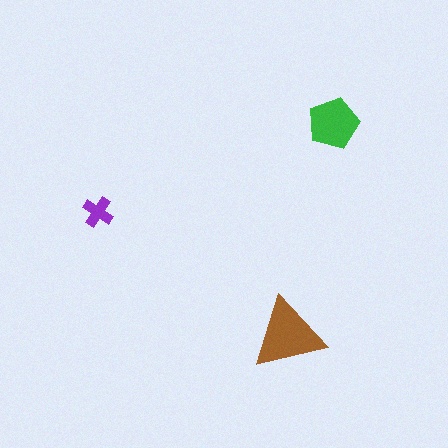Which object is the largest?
The brown triangle.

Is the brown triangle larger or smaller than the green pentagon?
Larger.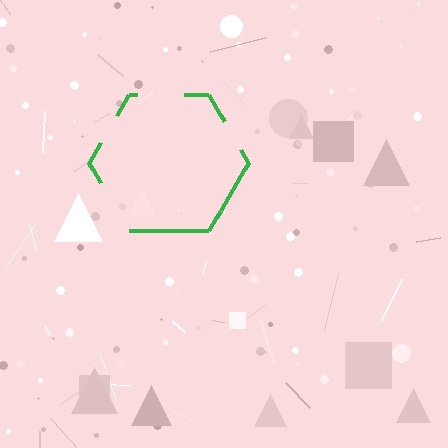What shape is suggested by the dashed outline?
The dashed outline suggests a hexagon.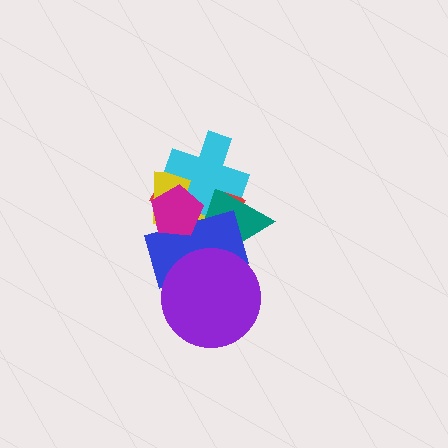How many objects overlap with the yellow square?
5 objects overlap with the yellow square.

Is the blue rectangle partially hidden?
Yes, it is partially covered by another shape.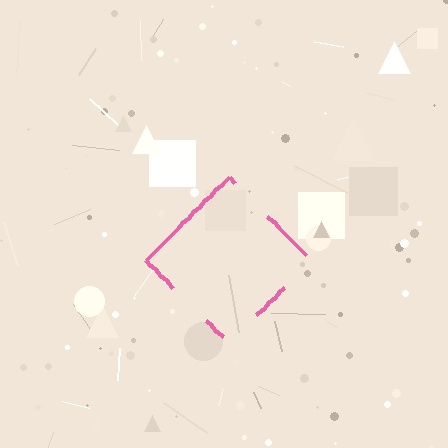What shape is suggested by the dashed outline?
The dashed outline suggests a diamond.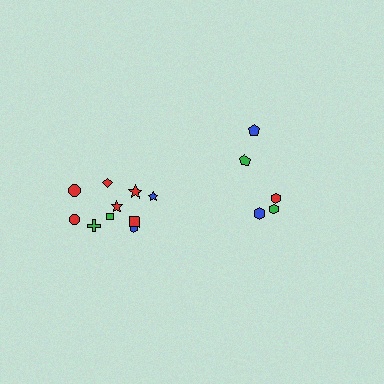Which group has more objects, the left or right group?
The left group.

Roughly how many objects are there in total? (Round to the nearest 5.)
Roughly 15 objects in total.